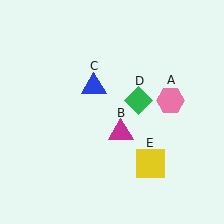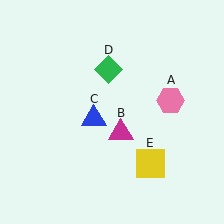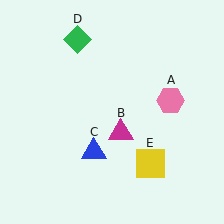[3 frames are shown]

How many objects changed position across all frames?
2 objects changed position: blue triangle (object C), green diamond (object D).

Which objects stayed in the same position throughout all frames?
Pink hexagon (object A) and magenta triangle (object B) and yellow square (object E) remained stationary.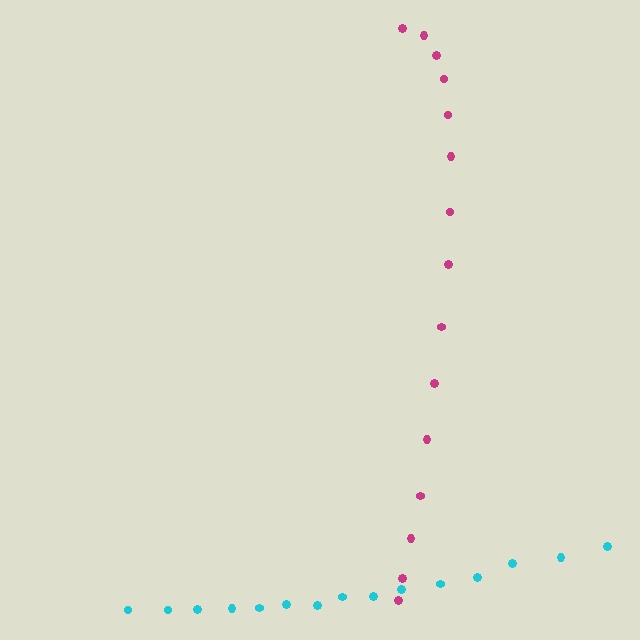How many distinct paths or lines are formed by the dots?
There are 2 distinct paths.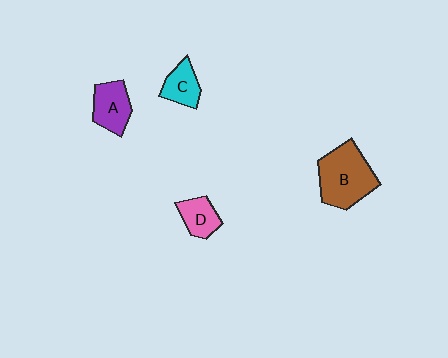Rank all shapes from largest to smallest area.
From largest to smallest: B (brown), A (purple), D (pink), C (cyan).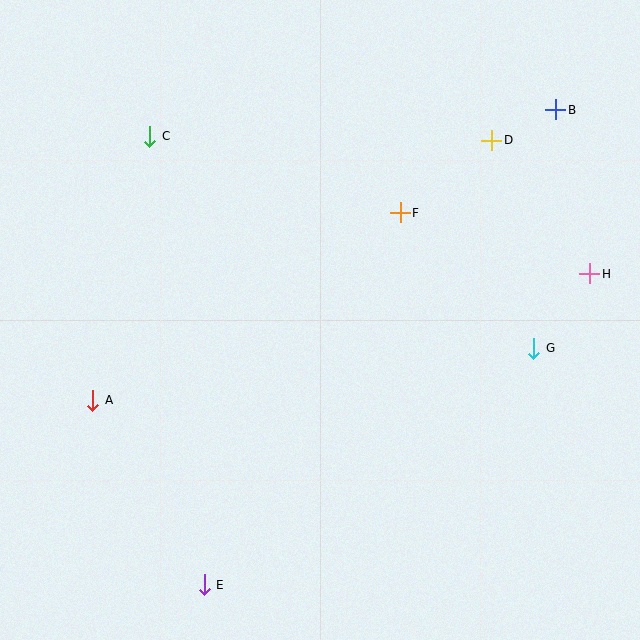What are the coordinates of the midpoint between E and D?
The midpoint between E and D is at (348, 362).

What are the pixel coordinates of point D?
Point D is at (492, 140).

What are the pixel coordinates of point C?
Point C is at (150, 136).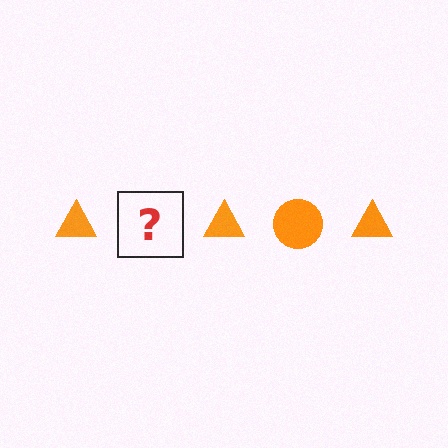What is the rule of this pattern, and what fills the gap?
The rule is that the pattern cycles through triangle, circle shapes in orange. The gap should be filled with an orange circle.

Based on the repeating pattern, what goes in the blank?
The blank should be an orange circle.